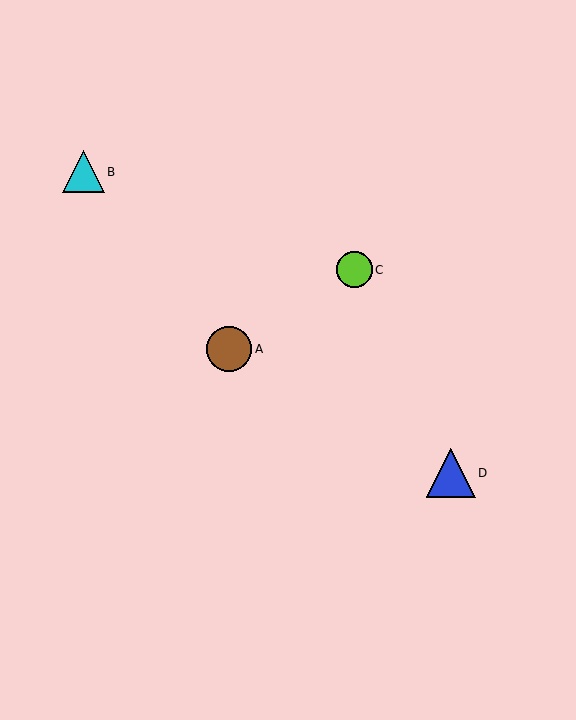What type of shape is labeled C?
Shape C is a lime circle.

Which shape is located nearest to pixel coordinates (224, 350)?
The brown circle (labeled A) at (229, 349) is nearest to that location.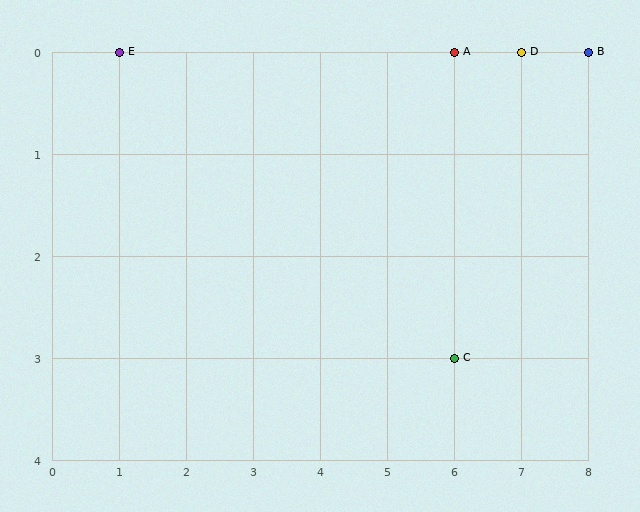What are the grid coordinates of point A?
Point A is at grid coordinates (6, 0).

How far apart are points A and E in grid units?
Points A and E are 5 columns apart.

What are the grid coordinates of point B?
Point B is at grid coordinates (8, 0).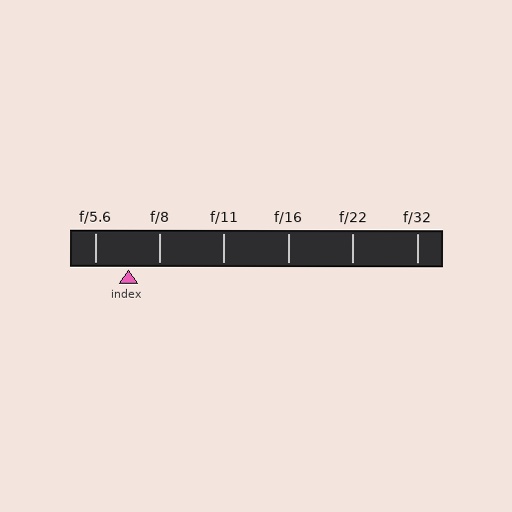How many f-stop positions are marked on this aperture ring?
There are 6 f-stop positions marked.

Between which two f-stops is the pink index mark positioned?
The index mark is between f/5.6 and f/8.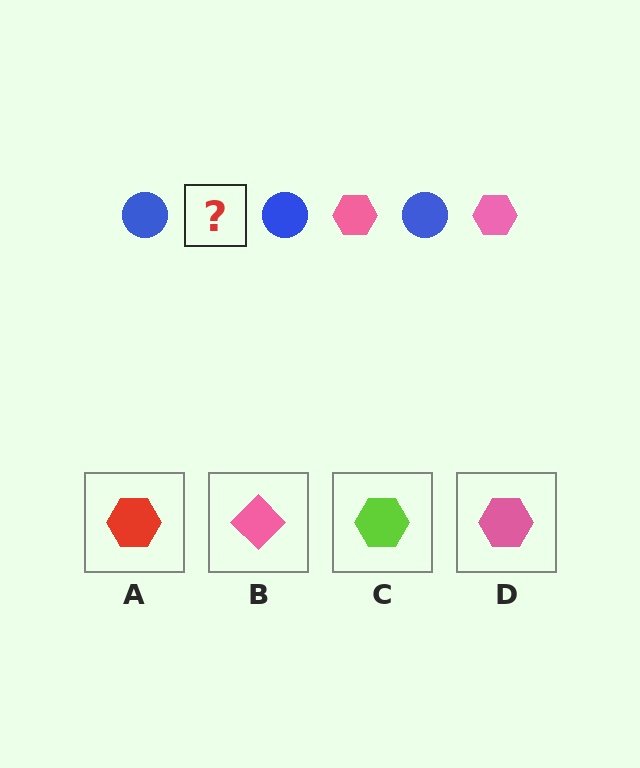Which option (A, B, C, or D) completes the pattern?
D.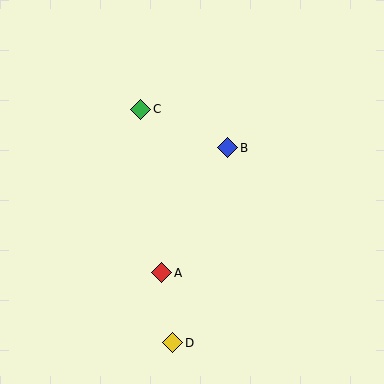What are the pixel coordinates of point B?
Point B is at (228, 148).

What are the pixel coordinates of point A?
Point A is at (162, 273).